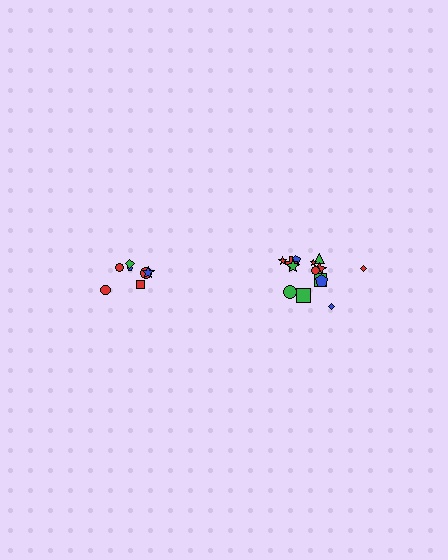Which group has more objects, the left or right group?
The right group.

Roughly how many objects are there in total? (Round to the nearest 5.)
Roughly 20 objects in total.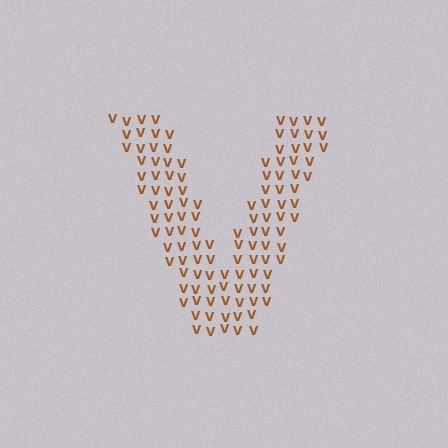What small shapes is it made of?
It is made of small letter V's.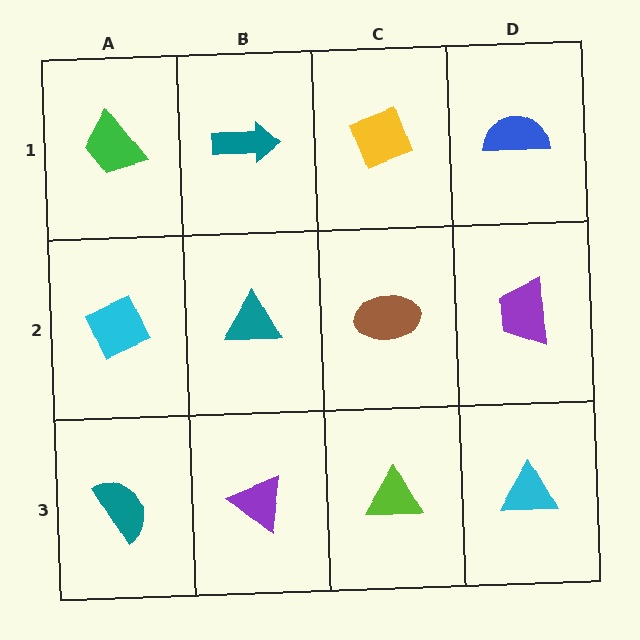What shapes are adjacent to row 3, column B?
A teal triangle (row 2, column B), a teal semicircle (row 3, column A), a lime triangle (row 3, column C).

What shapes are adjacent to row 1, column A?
A cyan diamond (row 2, column A), a teal arrow (row 1, column B).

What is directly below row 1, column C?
A brown ellipse.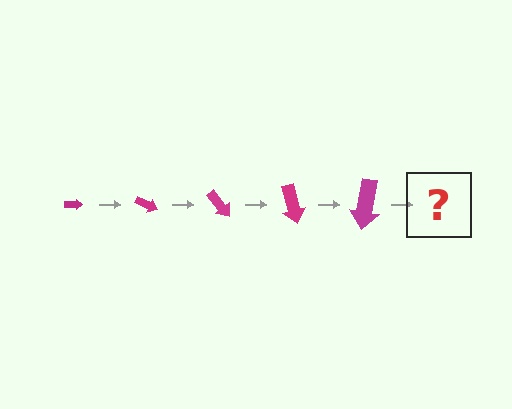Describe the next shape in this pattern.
It should be an arrow, larger than the previous one and rotated 125 degrees from the start.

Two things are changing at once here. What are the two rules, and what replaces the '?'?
The two rules are that the arrow grows larger each step and it rotates 25 degrees each step. The '?' should be an arrow, larger than the previous one and rotated 125 degrees from the start.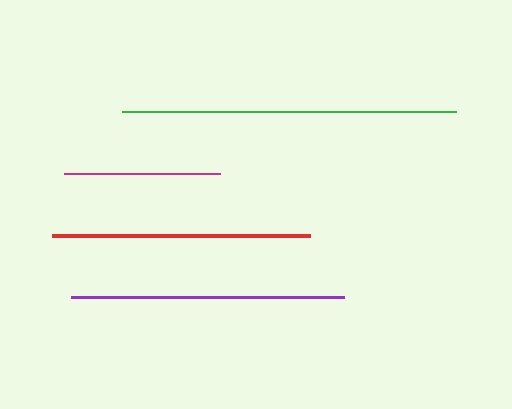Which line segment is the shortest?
The magenta line is the shortest at approximately 156 pixels.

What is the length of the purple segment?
The purple segment is approximately 272 pixels long.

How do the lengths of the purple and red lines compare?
The purple and red lines are approximately the same length.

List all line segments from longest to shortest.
From longest to shortest: green, purple, red, magenta.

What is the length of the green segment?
The green segment is approximately 334 pixels long.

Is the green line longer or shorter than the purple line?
The green line is longer than the purple line.